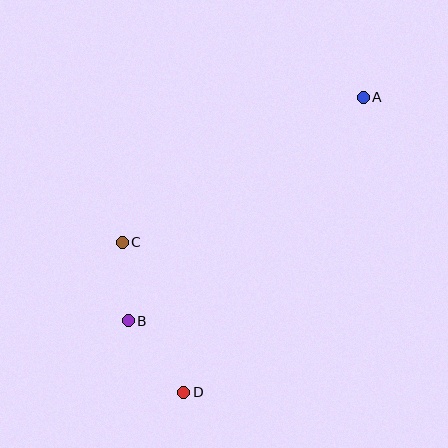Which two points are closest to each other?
Points B and C are closest to each other.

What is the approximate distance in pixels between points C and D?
The distance between C and D is approximately 162 pixels.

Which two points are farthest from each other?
Points A and D are farthest from each other.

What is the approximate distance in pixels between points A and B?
The distance between A and B is approximately 324 pixels.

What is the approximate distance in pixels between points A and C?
The distance between A and C is approximately 281 pixels.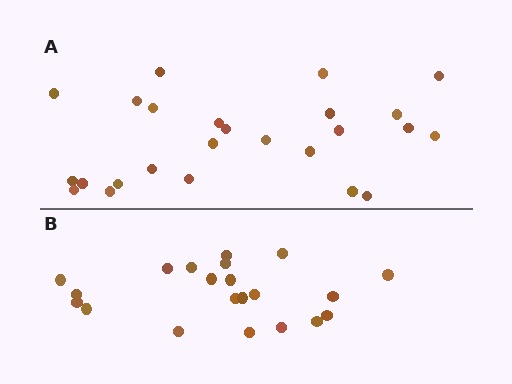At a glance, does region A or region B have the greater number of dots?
Region A (the top region) has more dots.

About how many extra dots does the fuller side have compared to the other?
Region A has about 4 more dots than region B.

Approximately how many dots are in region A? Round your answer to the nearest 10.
About 20 dots. (The exact count is 25, which rounds to 20.)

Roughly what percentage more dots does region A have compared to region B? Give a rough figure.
About 20% more.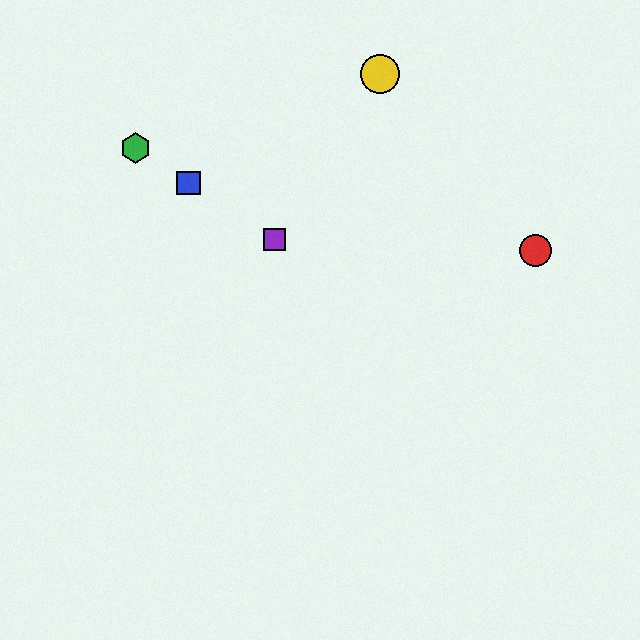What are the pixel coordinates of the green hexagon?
The green hexagon is at (135, 148).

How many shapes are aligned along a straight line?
3 shapes (the blue square, the green hexagon, the purple square) are aligned along a straight line.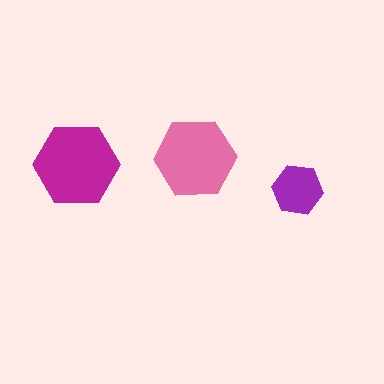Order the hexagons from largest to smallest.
the magenta one, the pink one, the purple one.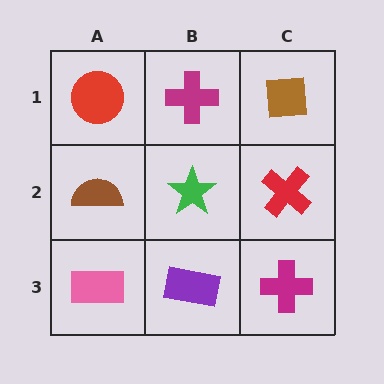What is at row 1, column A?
A red circle.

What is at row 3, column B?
A purple rectangle.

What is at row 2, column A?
A brown semicircle.